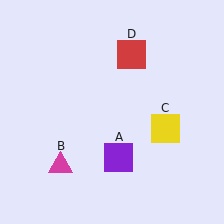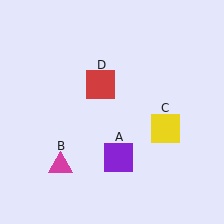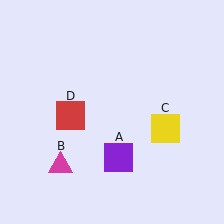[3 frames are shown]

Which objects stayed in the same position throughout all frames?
Purple square (object A) and magenta triangle (object B) and yellow square (object C) remained stationary.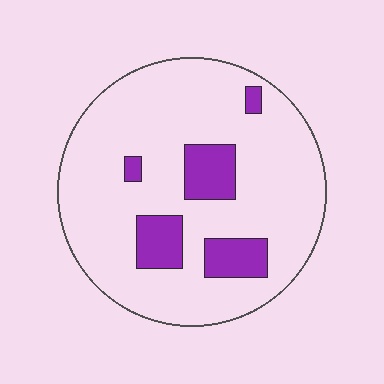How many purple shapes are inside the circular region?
5.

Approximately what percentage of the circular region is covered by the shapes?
Approximately 15%.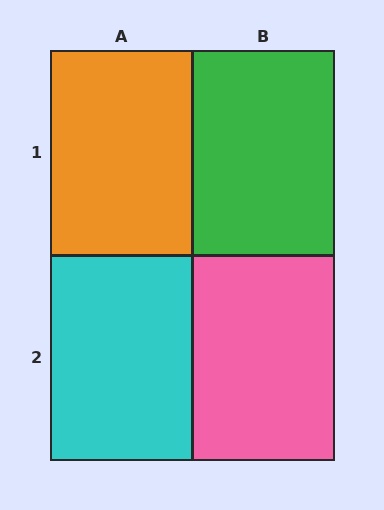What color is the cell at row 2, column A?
Cyan.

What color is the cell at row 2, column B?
Pink.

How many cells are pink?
1 cell is pink.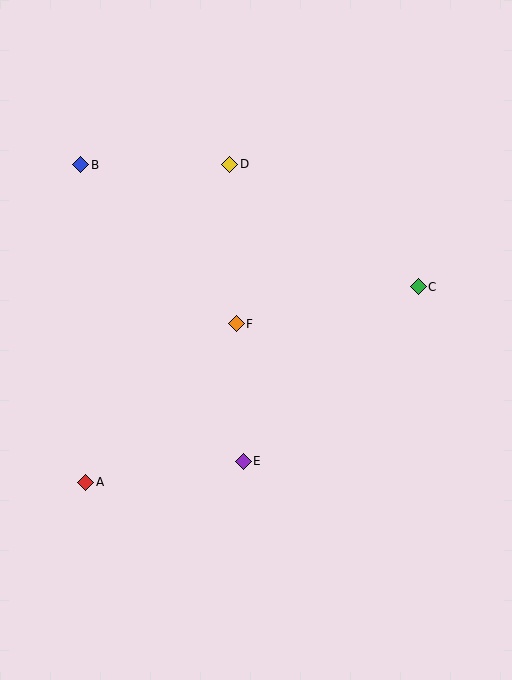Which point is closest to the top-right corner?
Point C is closest to the top-right corner.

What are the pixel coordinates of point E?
Point E is at (243, 461).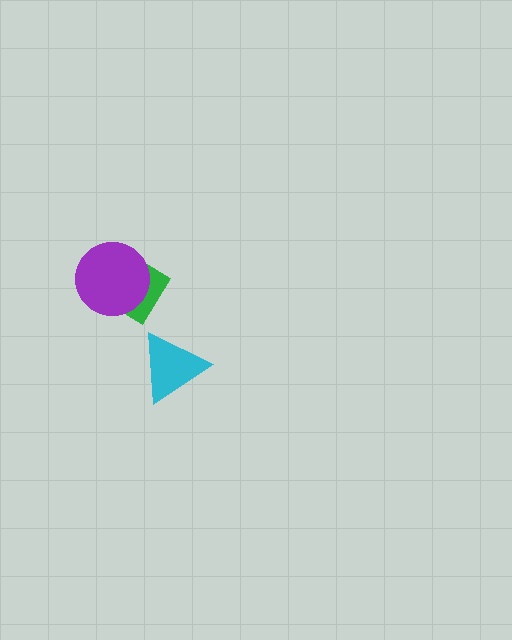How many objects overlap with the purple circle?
1 object overlaps with the purple circle.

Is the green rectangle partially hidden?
Yes, it is partially covered by another shape.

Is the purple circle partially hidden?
No, no other shape covers it.